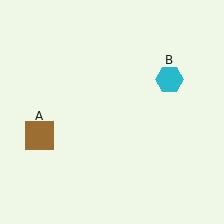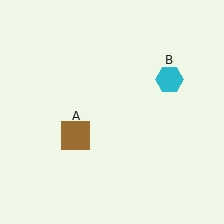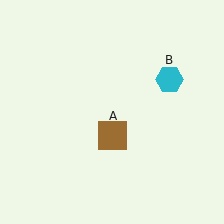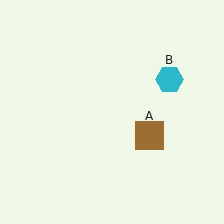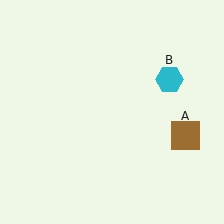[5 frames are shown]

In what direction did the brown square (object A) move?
The brown square (object A) moved right.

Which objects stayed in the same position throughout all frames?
Cyan hexagon (object B) remained stationary.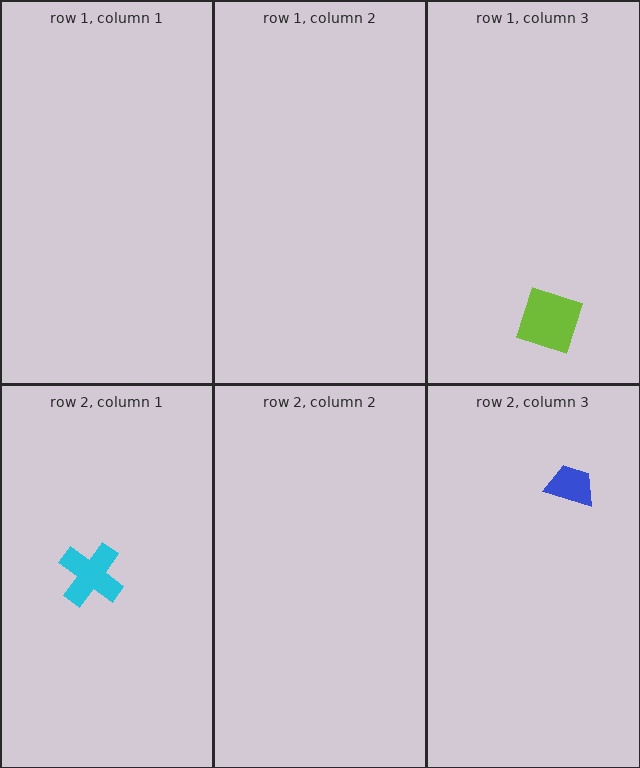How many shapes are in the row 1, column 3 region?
1.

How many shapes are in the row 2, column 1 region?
1.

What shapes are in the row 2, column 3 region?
The blue trapezoid.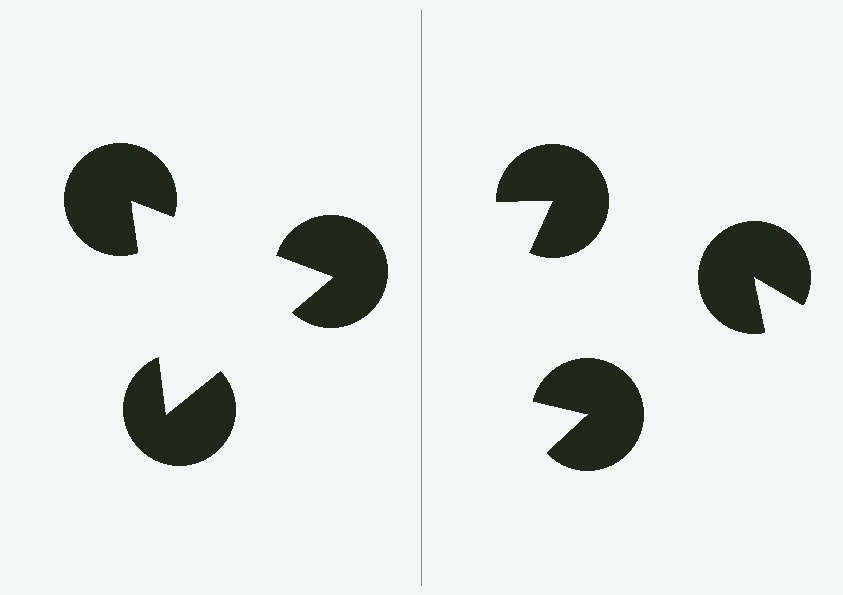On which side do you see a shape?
An illusory triangle appears on the left side. On the right side the wedge cuts are rotated, so no coherent shape forms.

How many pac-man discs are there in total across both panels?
6 — 3 on each side.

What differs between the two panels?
The pac-man discs are positioned identically on both sides; only the wedge orientations differ. On the left they align to a triangle; on the right they are misaligned.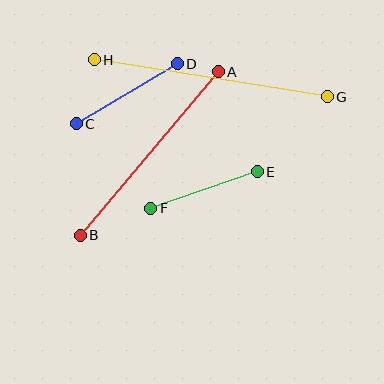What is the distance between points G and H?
The distance is approximately 236 pixels.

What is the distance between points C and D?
The distance is approximately 117 pixels.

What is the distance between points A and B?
The distance is approximately 214 pixels.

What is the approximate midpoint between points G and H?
The midpoint is at approximately (211, 78) pixels.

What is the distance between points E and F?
The distance is approximately 113 pixels.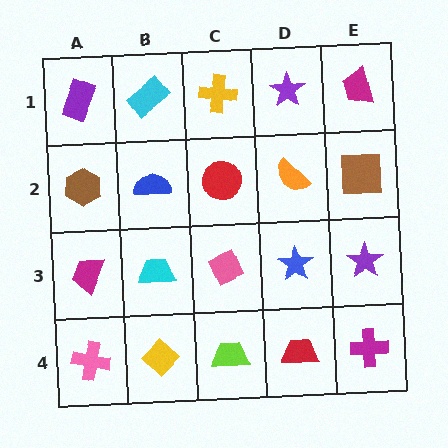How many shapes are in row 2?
5 shapes.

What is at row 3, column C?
A pink diamond.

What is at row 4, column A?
A pink cross.